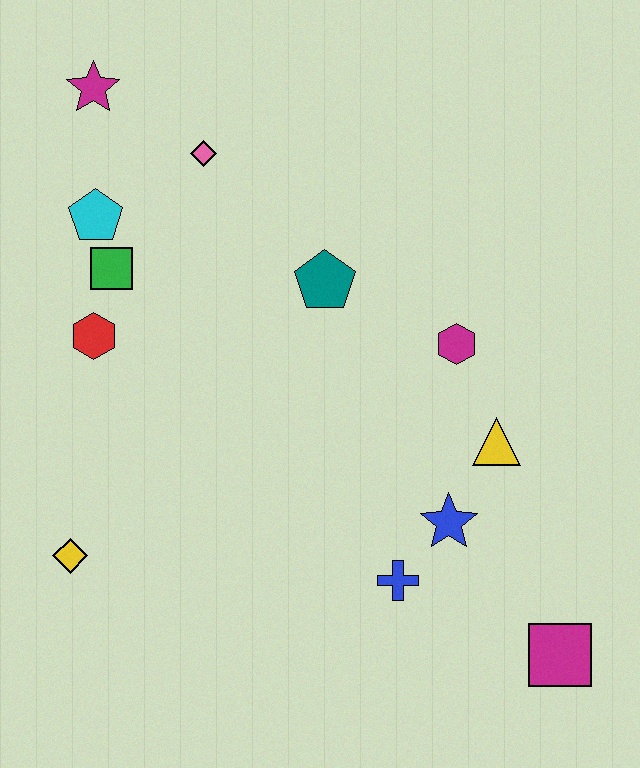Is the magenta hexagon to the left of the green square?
No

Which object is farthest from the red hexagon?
The magenta square is farthest from the red hexagon.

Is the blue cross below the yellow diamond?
Yes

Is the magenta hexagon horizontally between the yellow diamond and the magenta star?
No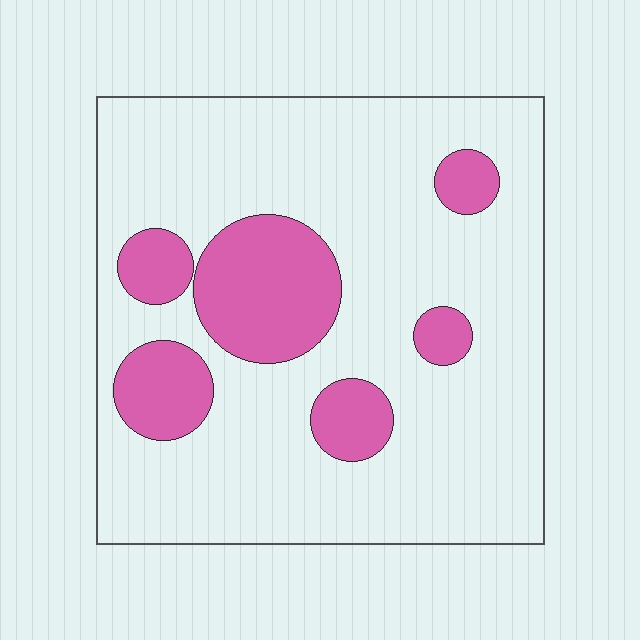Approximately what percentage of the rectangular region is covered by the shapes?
Approximately 20%.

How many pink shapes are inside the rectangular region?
6.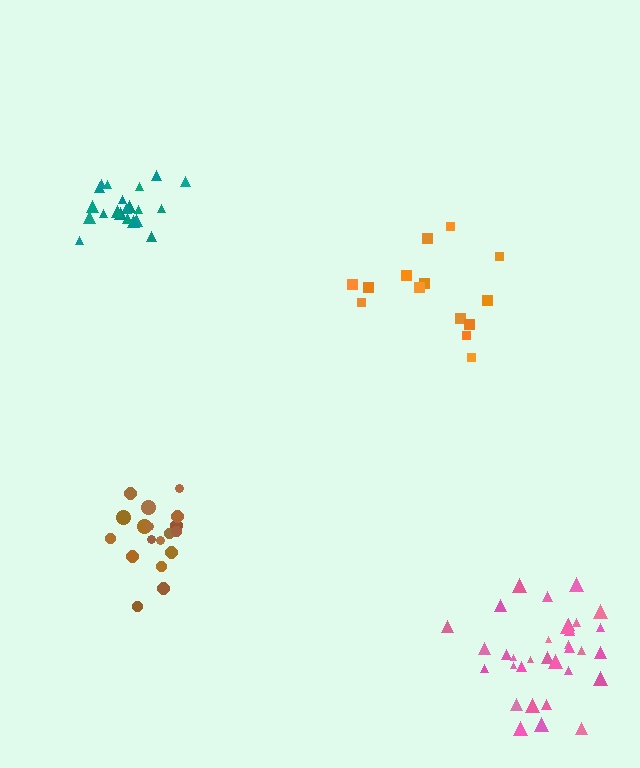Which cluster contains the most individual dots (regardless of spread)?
Pink (34).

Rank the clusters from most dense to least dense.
brown, teal, pink, orange.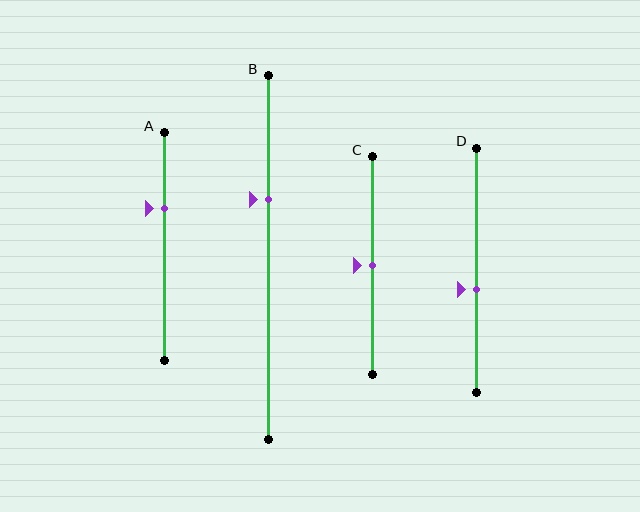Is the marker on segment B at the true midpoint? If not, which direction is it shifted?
No, the marker on segment B is shifted upward by about 16% of the segment length.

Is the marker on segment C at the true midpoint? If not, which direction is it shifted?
Yes, the marker on segment C is at the true midpoint.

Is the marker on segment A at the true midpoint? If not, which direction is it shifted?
No, the marker on segment A is shifted upward by about 17% of the segment length.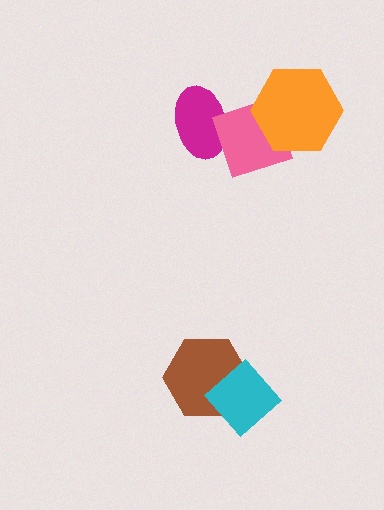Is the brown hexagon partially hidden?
Yes, it is partially covered by another shape.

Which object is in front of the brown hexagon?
The cyan diamond is in front of the brown hexagon.